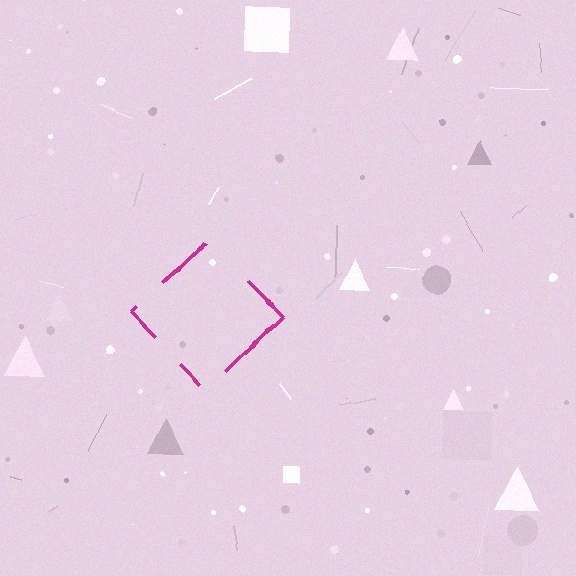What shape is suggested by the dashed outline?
The dashed outline suggests a diamond.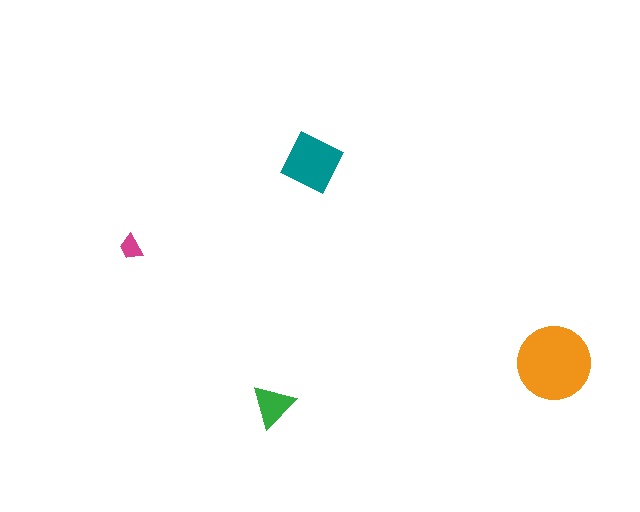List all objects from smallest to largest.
The magenta trapezoid, the green triangle, the teal square, the orange circle.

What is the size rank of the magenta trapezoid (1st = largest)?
4th.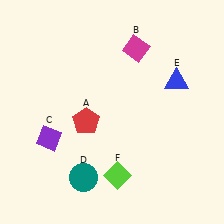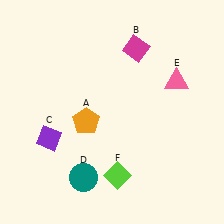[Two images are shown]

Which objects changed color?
A changed from red to orange. E changed from blue to pink.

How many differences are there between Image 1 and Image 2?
There are 2 differences between the two images.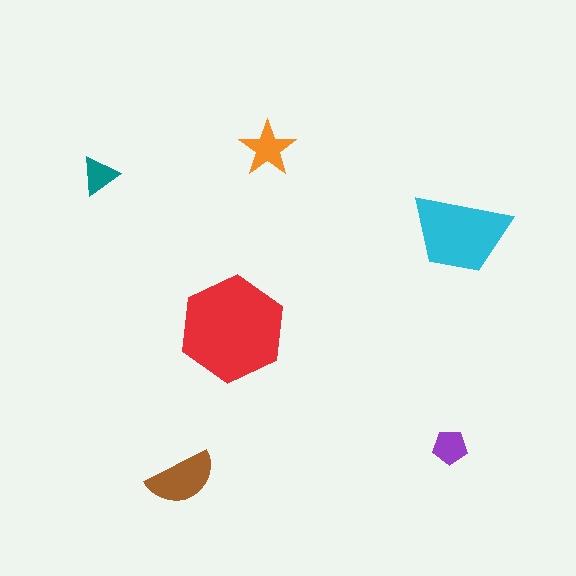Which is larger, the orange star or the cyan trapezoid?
The cyan trapezoid.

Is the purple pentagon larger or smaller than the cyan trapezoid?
Smaller.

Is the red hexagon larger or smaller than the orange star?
Larger.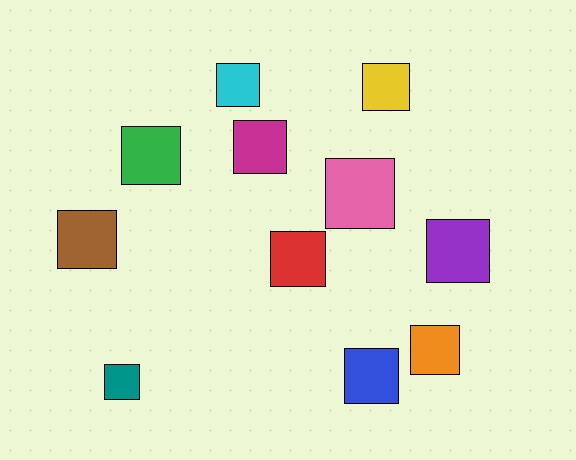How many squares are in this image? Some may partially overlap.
There are 11 squares.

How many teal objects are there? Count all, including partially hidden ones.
There is 1 teal object.